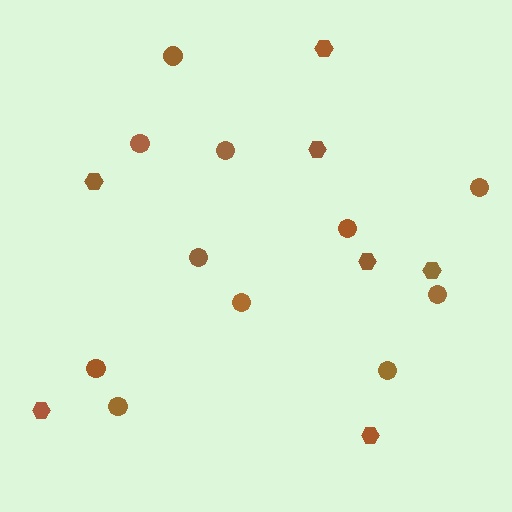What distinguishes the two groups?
There are 2 groups: one group of hexagons (7) and one group of circles (11).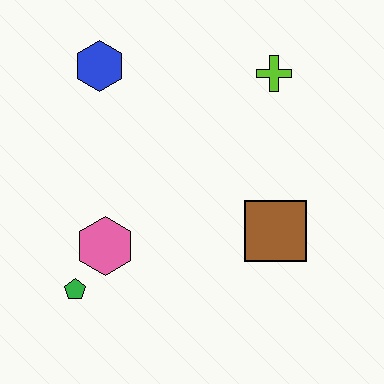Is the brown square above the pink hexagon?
Yes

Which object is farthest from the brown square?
The blue hexagon is farthest from the brown square.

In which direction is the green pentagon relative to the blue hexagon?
The green pentagon is below the blue hexagon.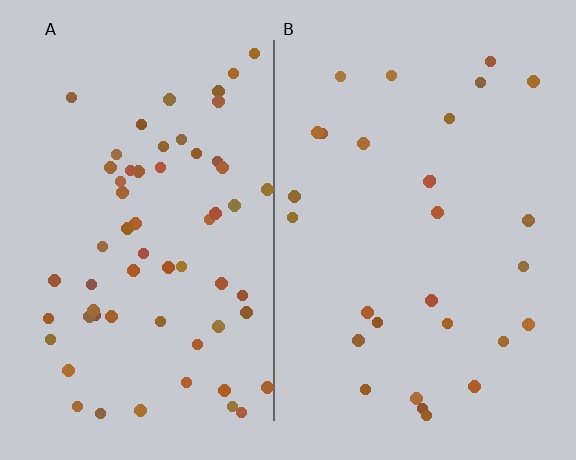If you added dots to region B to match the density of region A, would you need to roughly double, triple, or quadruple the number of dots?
Approximately double.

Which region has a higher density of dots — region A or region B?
A (the left).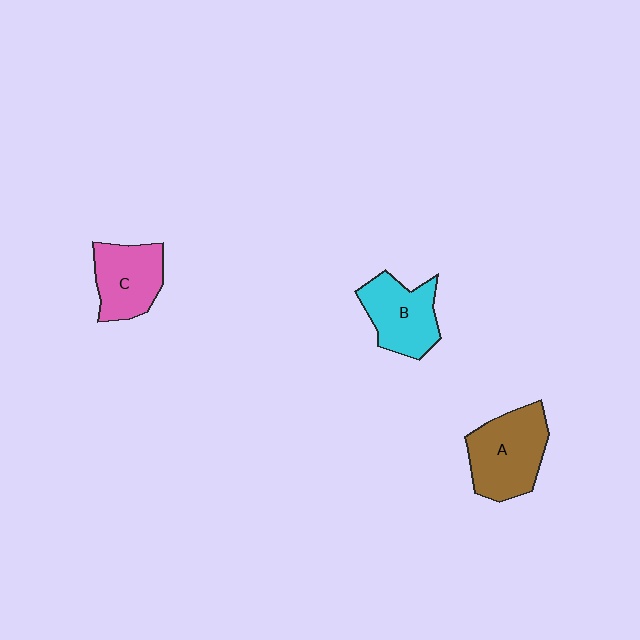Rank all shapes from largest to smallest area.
From largest to smallest: A (brown), B (cyan), C (pink).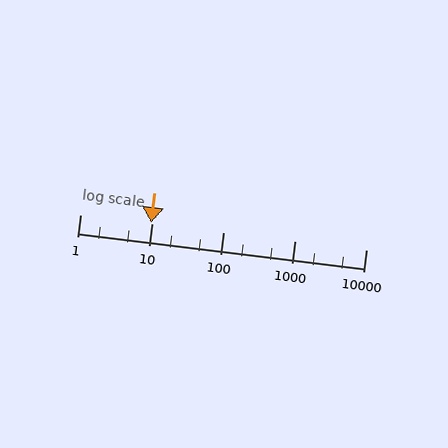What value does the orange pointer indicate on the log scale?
The pointer indicates approximately 9.7.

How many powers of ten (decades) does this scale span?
The scale spans 4 decades, from 1 to 10000.